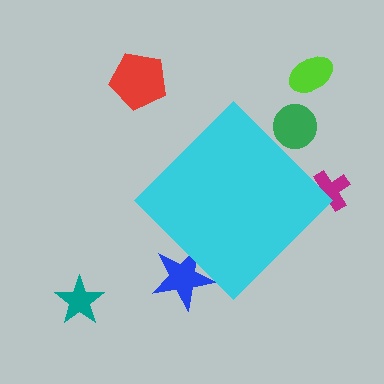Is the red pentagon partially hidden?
No, the red pentagon is fully visible.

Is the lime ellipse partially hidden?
No, the lime ellipse is fully visible.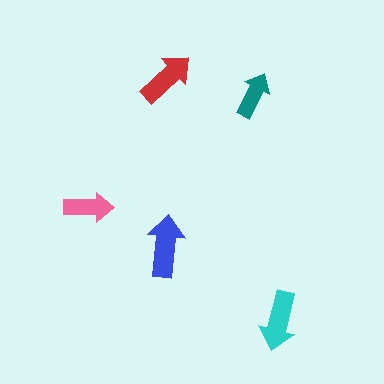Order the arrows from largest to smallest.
the blue one, the cyan one, the red one, the pink one, the teal one.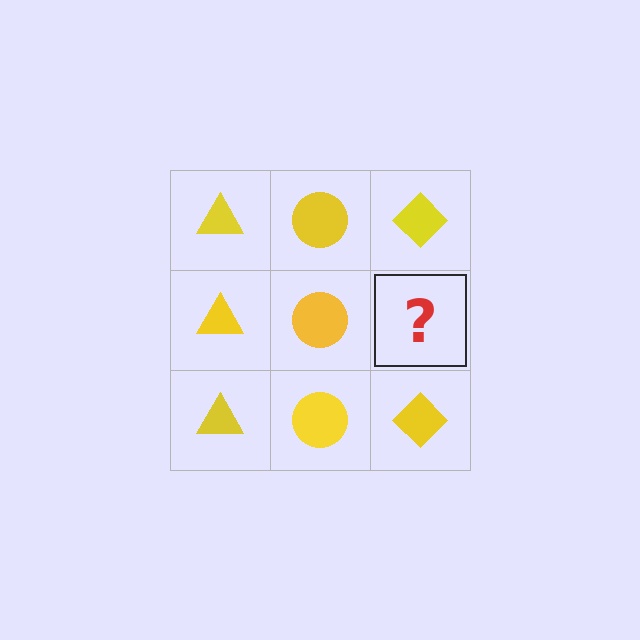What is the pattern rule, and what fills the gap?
The rule is that each column has a consistent shape. The gap should be filled with a yellow diamond.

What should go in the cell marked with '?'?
The missing cell should contain a yellow diamond.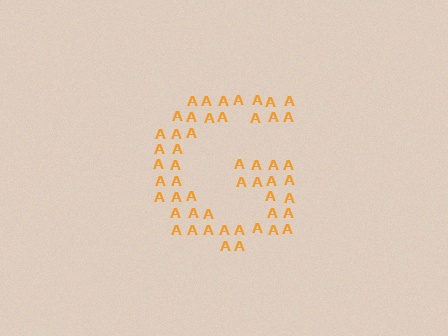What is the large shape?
The large shape is the letter G.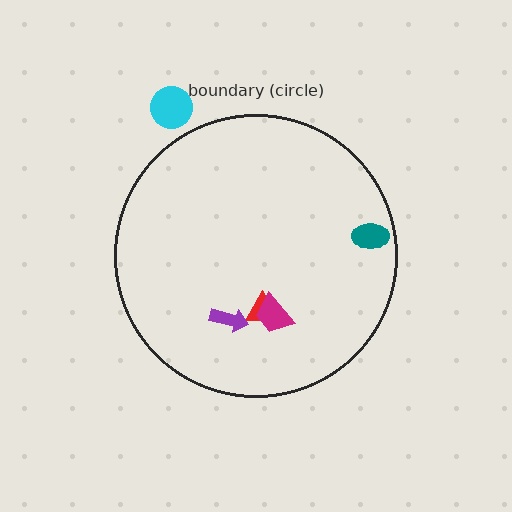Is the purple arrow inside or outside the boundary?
Inside.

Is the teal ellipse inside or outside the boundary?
Inside.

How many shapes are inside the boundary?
4 inside, 1 outside.